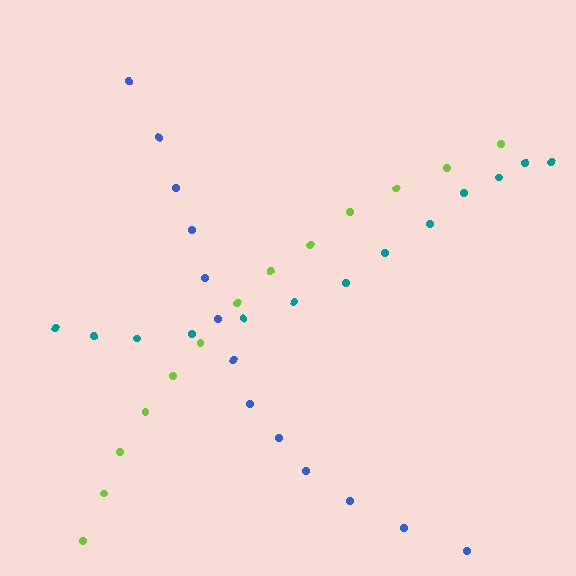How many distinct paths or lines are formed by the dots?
There are 3 distinct paths.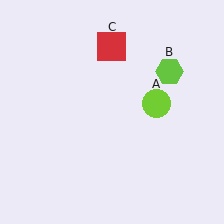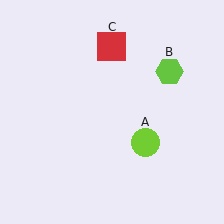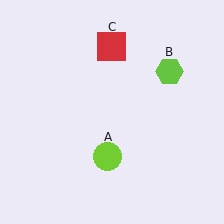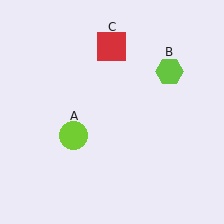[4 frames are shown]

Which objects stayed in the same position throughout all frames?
Lime hexagon (object B) and red square (object C) remained stationary.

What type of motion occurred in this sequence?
The lime circle (object A) rotated clockwise around the center of the scene.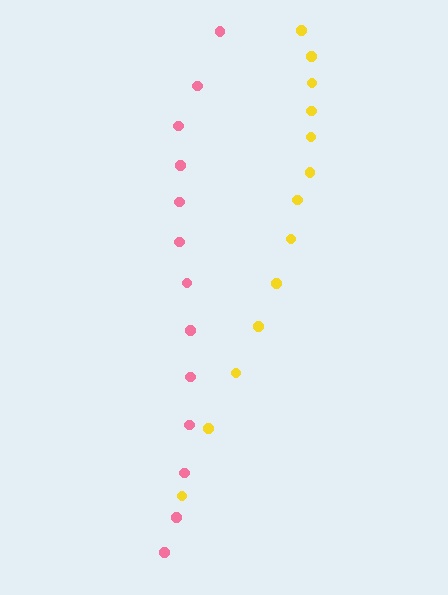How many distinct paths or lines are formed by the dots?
There are 2 distinct paths.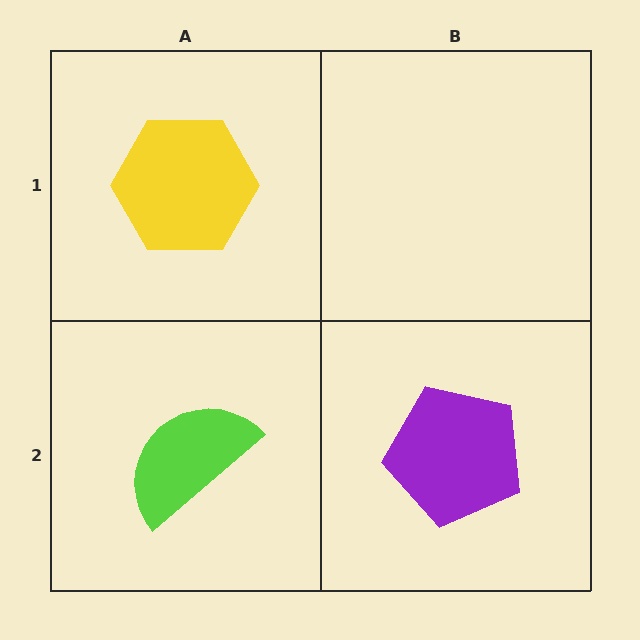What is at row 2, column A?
A lime semicircle.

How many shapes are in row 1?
1 shape.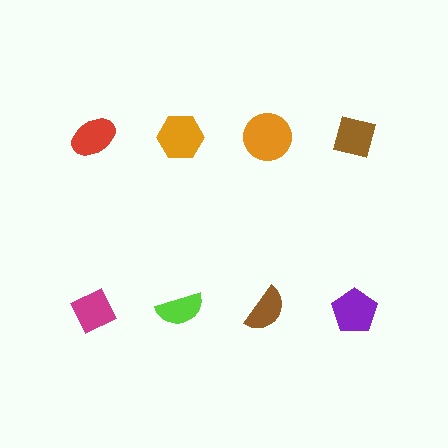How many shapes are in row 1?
4 shapes.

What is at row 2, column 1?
A magenta diamond.